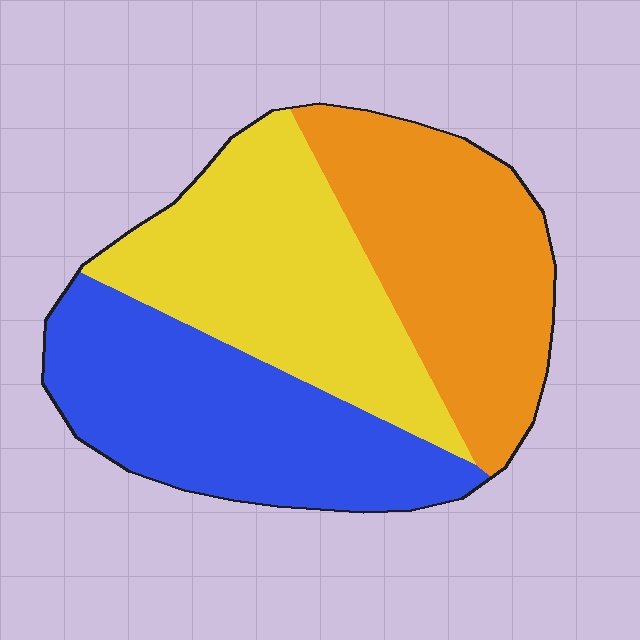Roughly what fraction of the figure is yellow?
Yellow covers 34% of the figure.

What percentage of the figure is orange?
Orange takes up about one third (1/3) of the figure.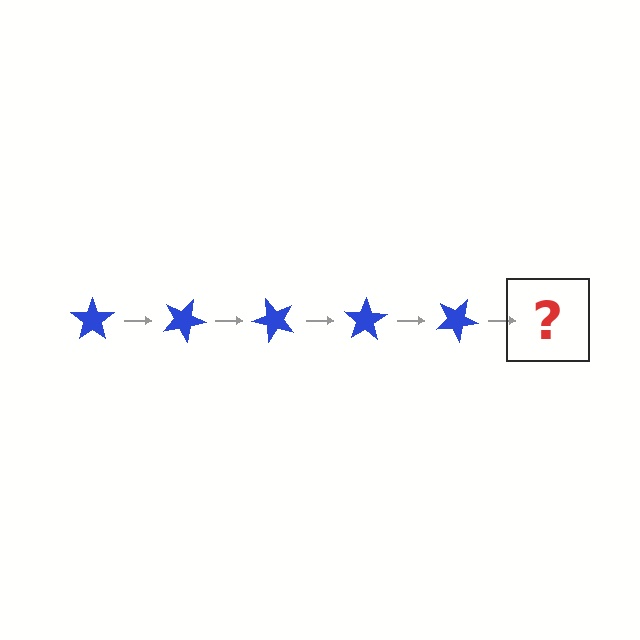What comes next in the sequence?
The next element should be a blue star rotated 125 degrees.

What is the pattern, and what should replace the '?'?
The pattern is that the star rotates 25 degrees each step. The '?' should be a blue star rotated 125 degrees.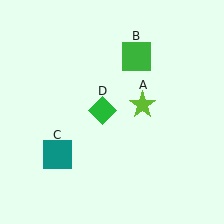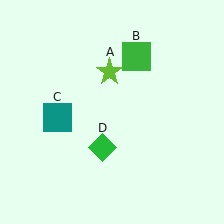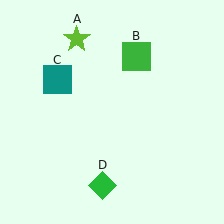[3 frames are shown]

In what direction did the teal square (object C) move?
The teal square (object C) moved up.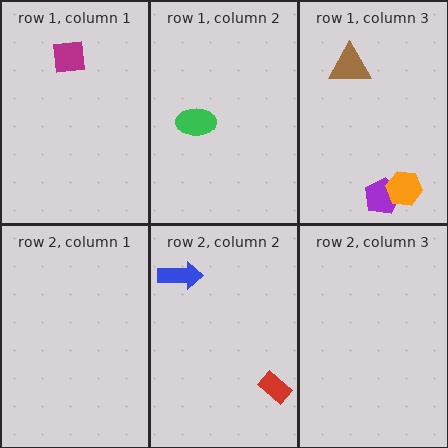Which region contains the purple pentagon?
The row 1, column 3 region.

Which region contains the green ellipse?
The row 1, column 2 region.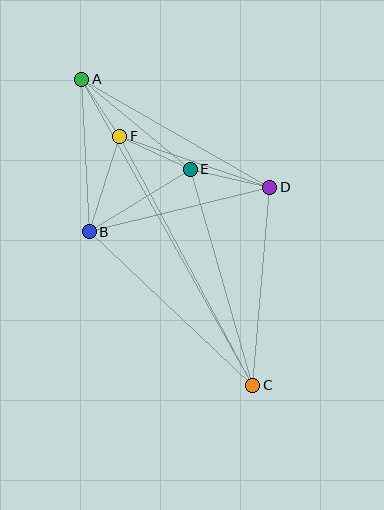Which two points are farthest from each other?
Points A and C are farthest from each other.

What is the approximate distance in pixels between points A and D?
The distance between A and D is approximately 217 pixels.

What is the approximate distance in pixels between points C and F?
The distance between C and F is approximately 282 pixels.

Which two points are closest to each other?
Points A and F are closest to each other.